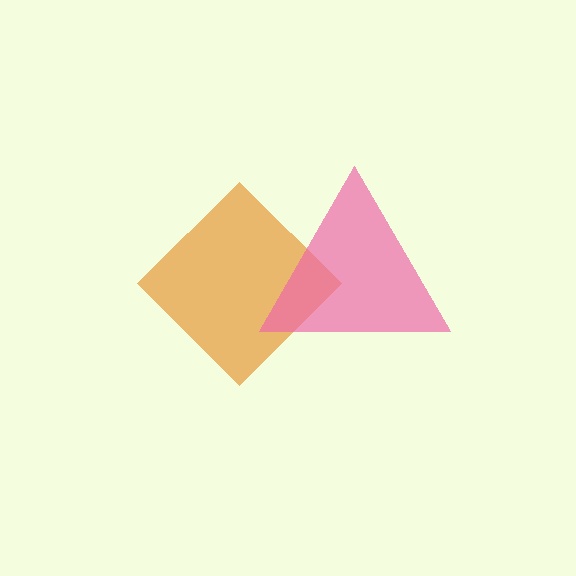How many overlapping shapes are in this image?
There are 2 overlapping shapes in the image.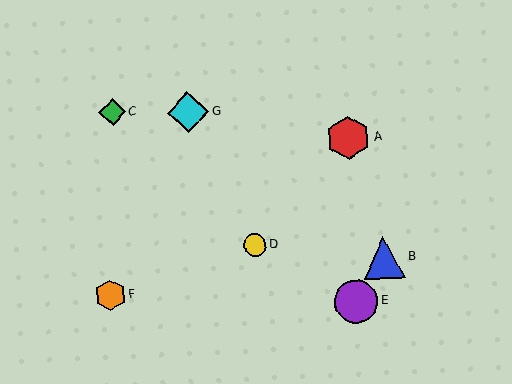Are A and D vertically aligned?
No, A is at x≈349 and D is at x≈255.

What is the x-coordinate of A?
Object A is at x≈349.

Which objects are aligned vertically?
Objects A, E are aligned vertically.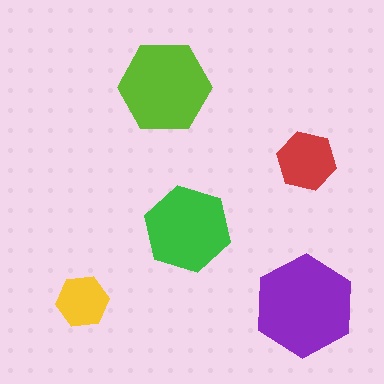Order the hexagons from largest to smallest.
the purple one, the lime one, the green one, the red one, the yellow one.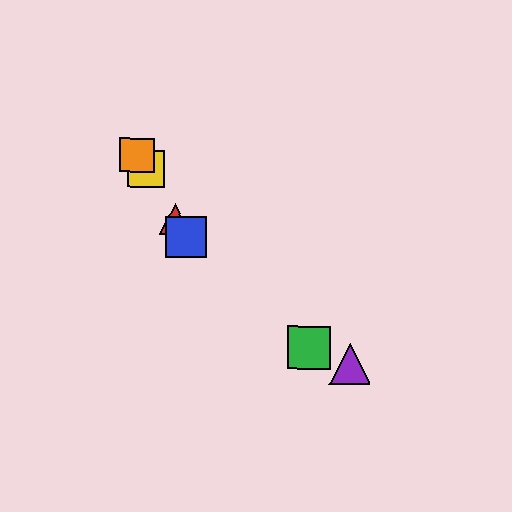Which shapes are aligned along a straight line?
The red triangle, the blue square, the yellow square, the orange square are aligned along a straight line.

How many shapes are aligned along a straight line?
4 shapes (the red triangle, the blue square, the yellow square, the orange square) are aligned along a straight line.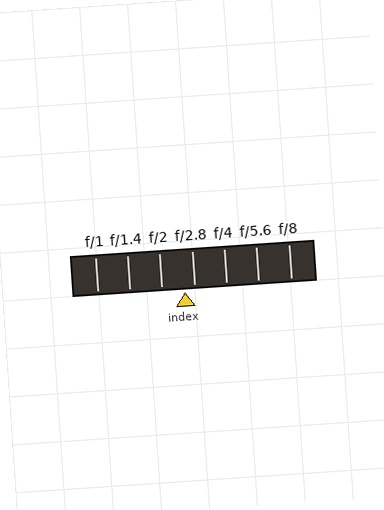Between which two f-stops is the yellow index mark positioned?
The index mark is between f/2 and f/2.8.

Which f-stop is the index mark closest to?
The index mark is closest to f/2.8.